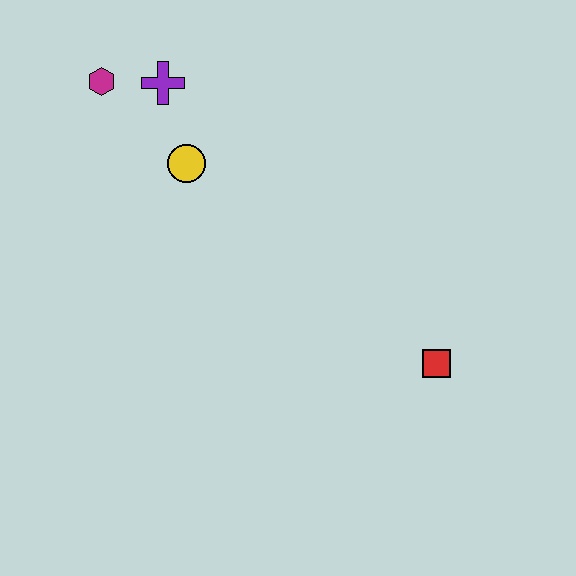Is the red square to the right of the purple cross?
Yes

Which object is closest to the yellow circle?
The purple cross is closest to the yellow circle.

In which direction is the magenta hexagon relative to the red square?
The magenta hexagon is to the left of the red square.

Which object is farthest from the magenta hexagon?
The red square is farthest from the magenta hexagon.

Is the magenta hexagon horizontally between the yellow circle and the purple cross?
No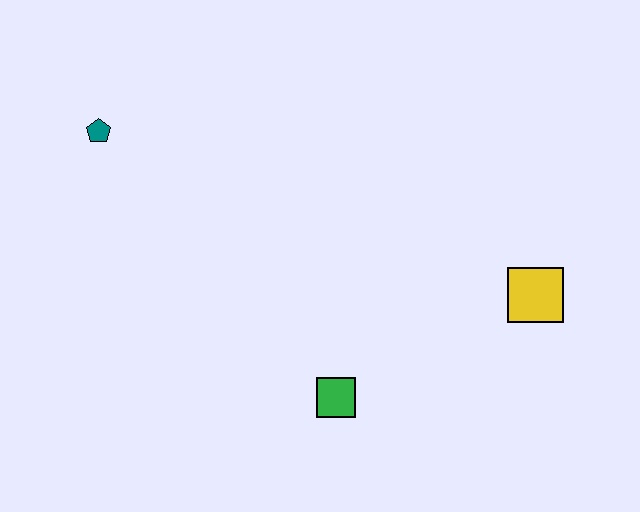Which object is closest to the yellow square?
The green square is closest to the yellow square.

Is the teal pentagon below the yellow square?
No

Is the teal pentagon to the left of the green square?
Yes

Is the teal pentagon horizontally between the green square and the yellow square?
No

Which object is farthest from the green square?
The teal pentagon is farthest from the green square.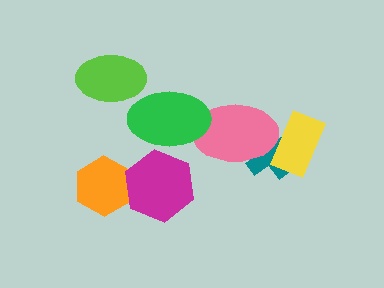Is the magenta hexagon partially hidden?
No, no other shape covers it.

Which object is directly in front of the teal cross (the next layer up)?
The pink ellipse is directly in front of the teal cross.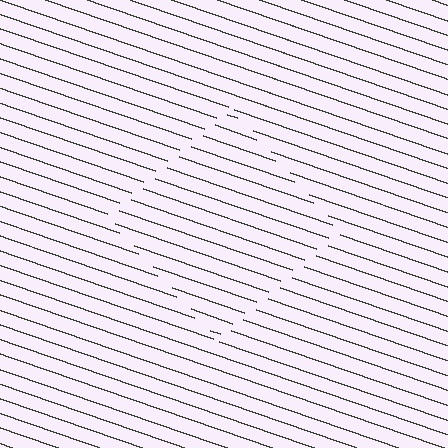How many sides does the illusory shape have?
4 sides — the line-ends trace a square.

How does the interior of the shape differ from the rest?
The interior of the shape contains the same grating, shifted by half a period — the contour is defined by the phase discontinuity where line-ends from the inner and outer gratings abut.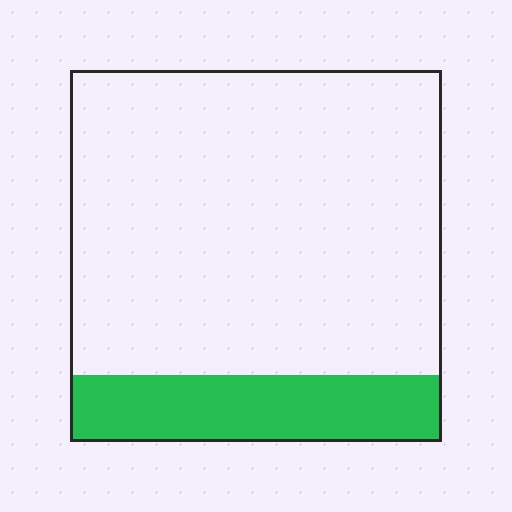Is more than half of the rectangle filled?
No.